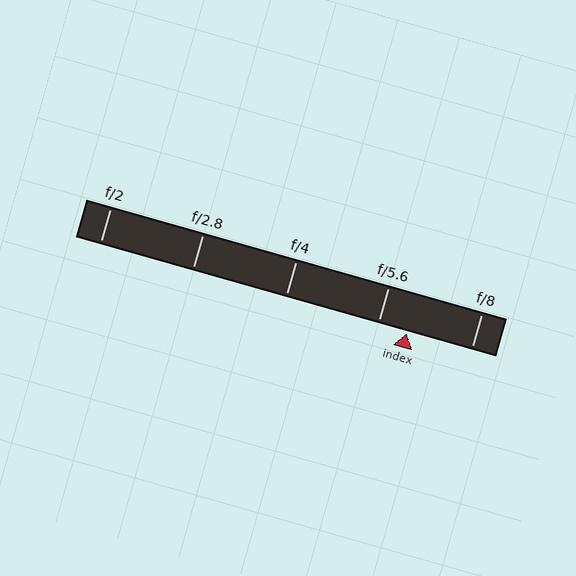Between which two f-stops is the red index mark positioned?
The index mark is between f/5.6 and f/8.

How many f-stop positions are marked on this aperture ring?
There are 5 f-stop positions marked.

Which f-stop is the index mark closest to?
The index mark is closest to f/5.6.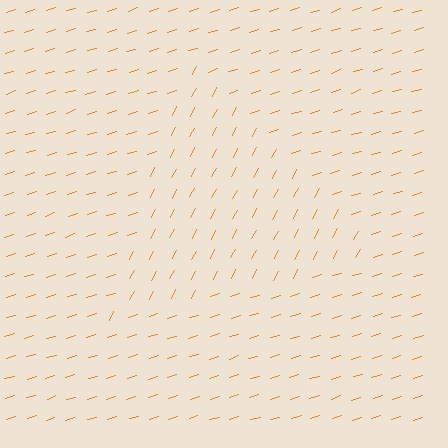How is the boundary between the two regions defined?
The boundary is defined purely by a change in line orientation (approximately 45 degrees difference). All lines are the same color and thickness.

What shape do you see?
I see a triangle.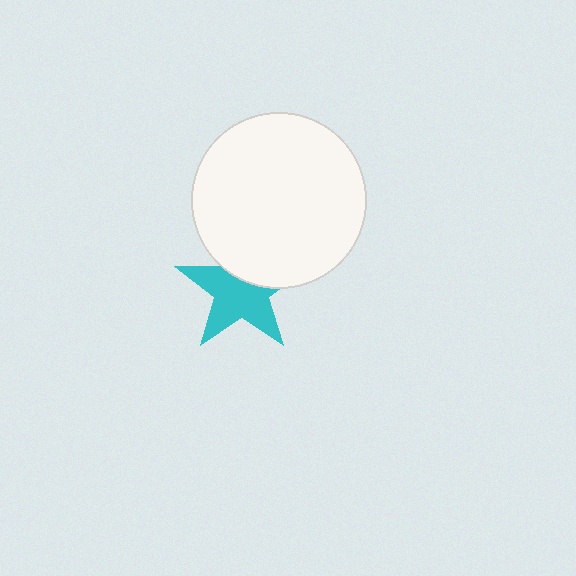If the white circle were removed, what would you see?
You would see the complete cyan star.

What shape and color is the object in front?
The object in front is a white circle.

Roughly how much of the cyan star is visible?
About half of it is visible (roughly 64%).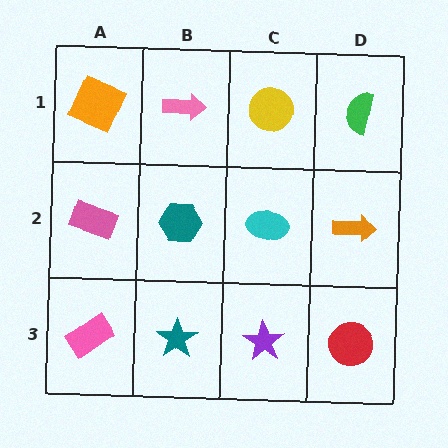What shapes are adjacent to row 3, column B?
A teal hexagon (row 2, column B), a pink rectangle (row 3, column A), a purple star (row 3, column C).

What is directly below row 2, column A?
A pink rectangle.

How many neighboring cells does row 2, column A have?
3.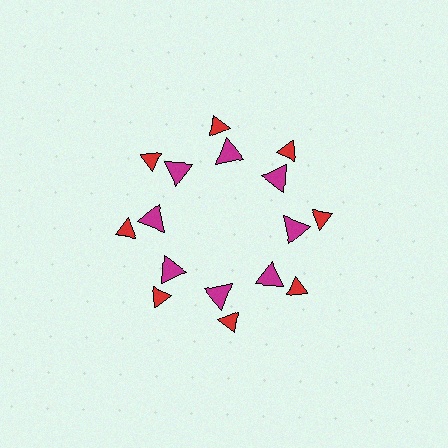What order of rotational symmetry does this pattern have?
This pattern has 8-fold rotational symmetry.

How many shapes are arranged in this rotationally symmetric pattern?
There are 16 shapes, arranged in 8 groups of 2.